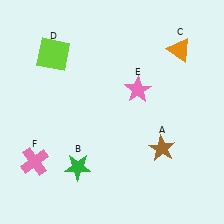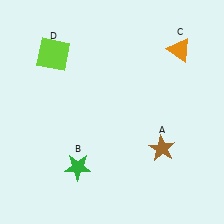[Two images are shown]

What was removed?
The pink star (E), the pink cross (F) were removed in Image 2.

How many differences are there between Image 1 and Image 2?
There are 2 differences between the two images.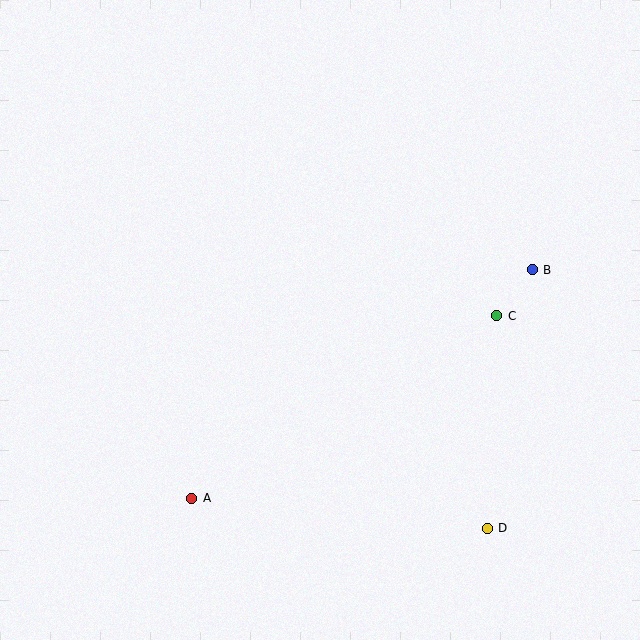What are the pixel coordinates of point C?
Point C is at (497, 316).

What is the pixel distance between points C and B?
The distance between C and B is 58 pixels.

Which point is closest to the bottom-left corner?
Point A is closest to the bottom-left corner.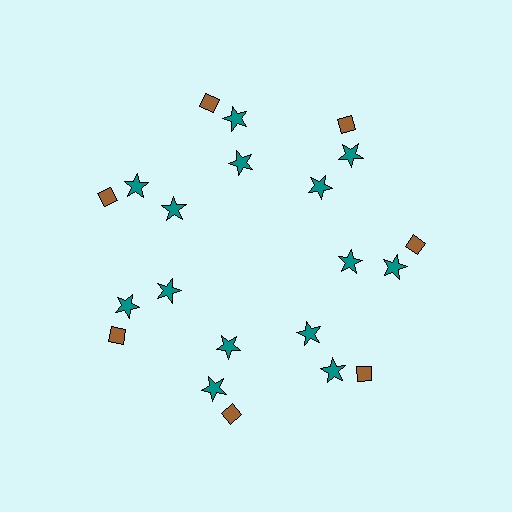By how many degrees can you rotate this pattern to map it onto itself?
The pattern maps onto itself every 51 degrees of rotation.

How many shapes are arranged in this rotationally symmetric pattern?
There are 21 shapes, arranged in 7 groups of 3.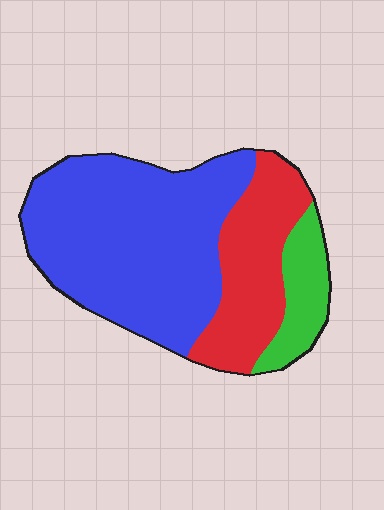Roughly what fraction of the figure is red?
Red covers roughly 25% of the figure.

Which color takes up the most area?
Blue, at roughly 60%.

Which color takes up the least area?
Green, at roughly 15%.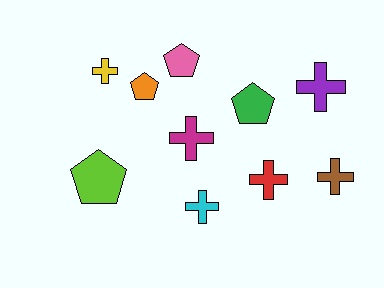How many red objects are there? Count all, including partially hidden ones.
There is 1 red object.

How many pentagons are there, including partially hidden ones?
There are 4 pentagons.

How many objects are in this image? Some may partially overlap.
There are 10 objects.